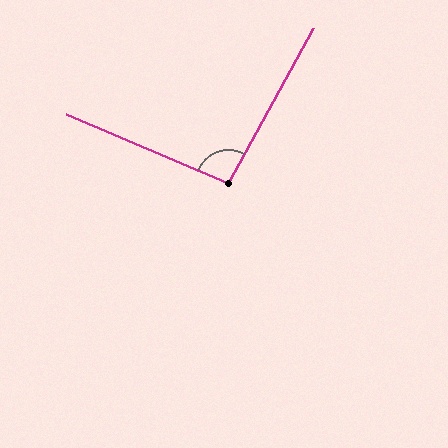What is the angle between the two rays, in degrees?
Approximately 96 degrees.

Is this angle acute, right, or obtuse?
It is obtuse.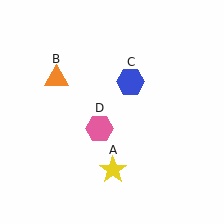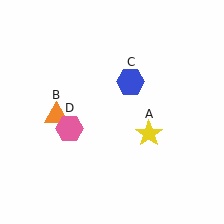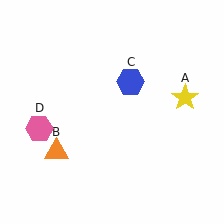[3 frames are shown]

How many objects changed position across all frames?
3 objects changed position: yellow star (object A), orange triangle (object B), pink hexagon (object D).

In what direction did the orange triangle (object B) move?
The orange triangle (object B) moved down.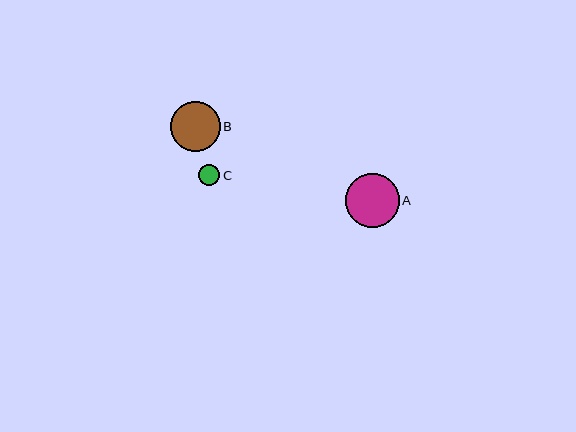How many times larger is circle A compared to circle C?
Circle A is approximately 2.6 times the size of circle C.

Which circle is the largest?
Circle A is the largest with a size of approximately 53 pixels.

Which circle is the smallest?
Circle C is the smallest with a size of approximately 21 pixels.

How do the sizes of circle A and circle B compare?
Circle A and circle B are approximately the same size.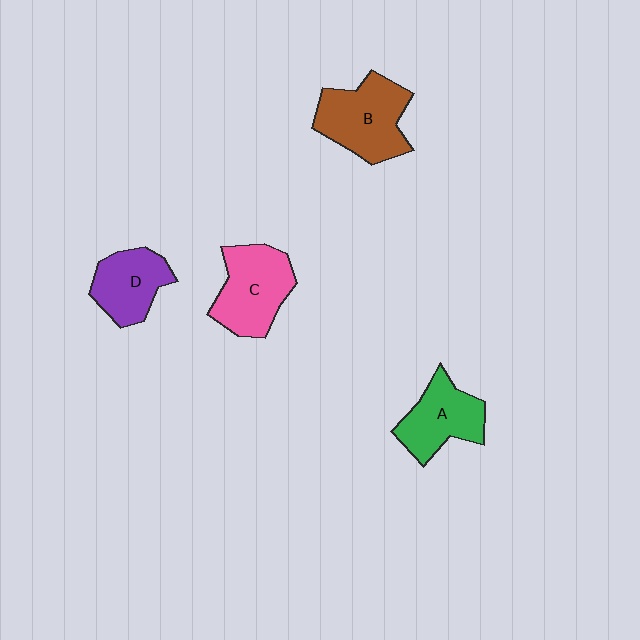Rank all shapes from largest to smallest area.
From largest to smallest: B (brown), C (pink), A (green), D (purple).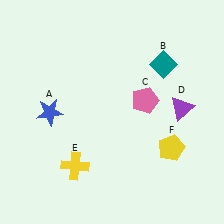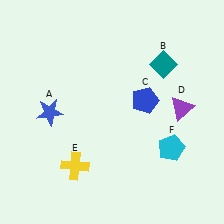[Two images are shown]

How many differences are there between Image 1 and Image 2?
There are 2 differences between the two images.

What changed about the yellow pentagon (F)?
In Image 1, F is yellow. In Image 2, it changed to cyan.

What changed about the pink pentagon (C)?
In Image 1, C is pink. In Image 2, it changed to blue.